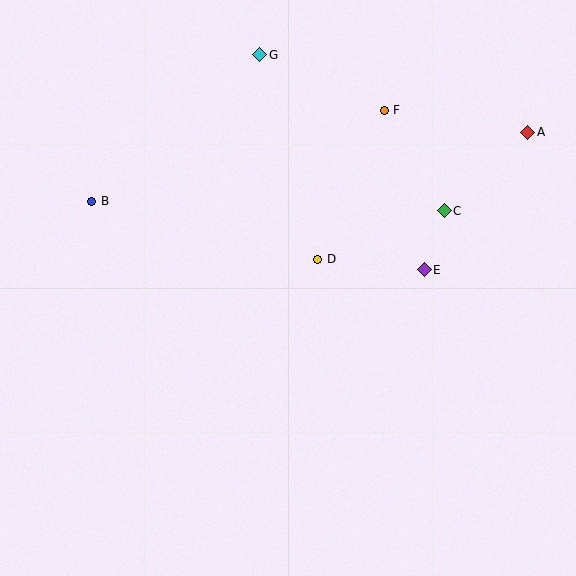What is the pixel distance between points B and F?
The distance between B and F is 306 pixels.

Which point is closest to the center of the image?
Point D at (318, 259) is closest to the center.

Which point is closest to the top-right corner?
Point A is closest to the top-right corner.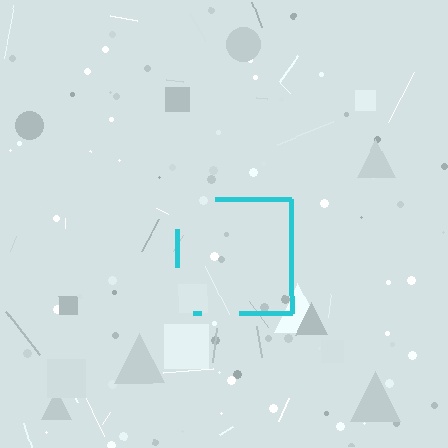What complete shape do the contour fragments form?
The contour fragments form a square.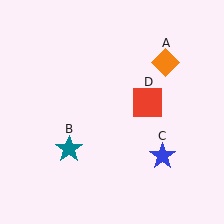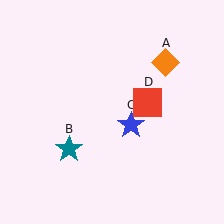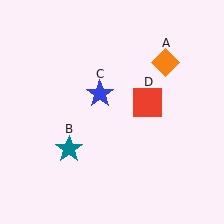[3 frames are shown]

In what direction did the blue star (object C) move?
The blue star (object C) moved up and to the left.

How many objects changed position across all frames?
1 object changed position: blue star (object C).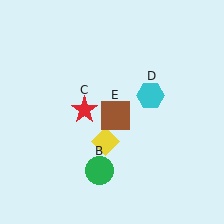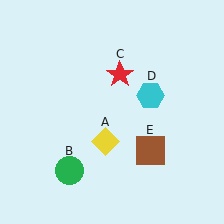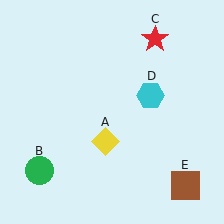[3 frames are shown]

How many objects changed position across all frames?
3 objects changed position: green circle (object B), red star (object C), brown square (object E).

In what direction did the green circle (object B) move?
The green circle (object B) moved left.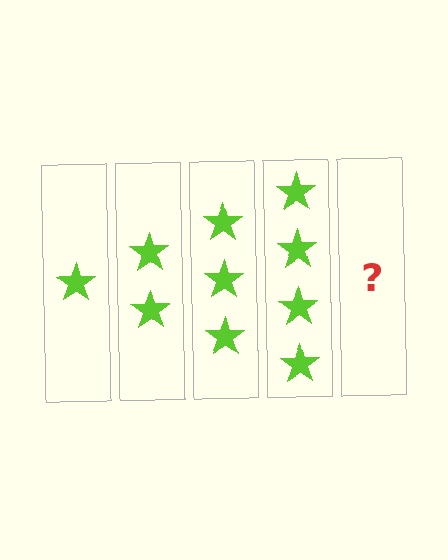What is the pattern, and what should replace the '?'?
The pattern is that each step adds one more star. The '?' should be 5 stars.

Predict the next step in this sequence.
The next step is 5 stars.